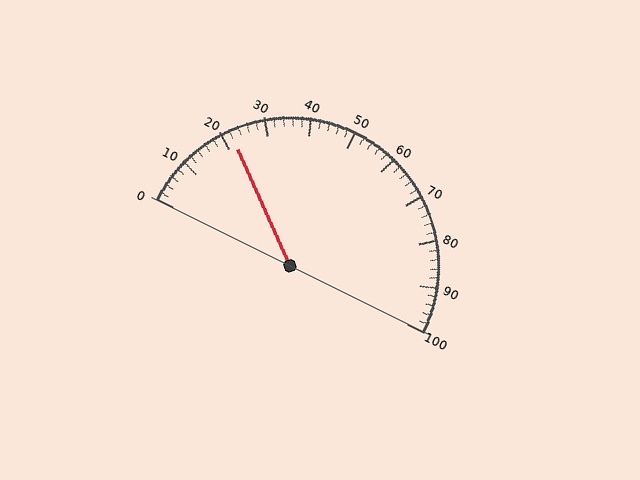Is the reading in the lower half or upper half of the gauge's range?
The reading is in the lower half of the range (0 to 100).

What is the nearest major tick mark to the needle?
The nearest major tick mark is 20.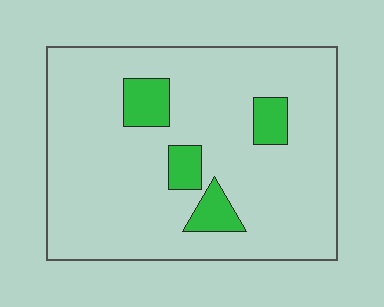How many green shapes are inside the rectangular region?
4.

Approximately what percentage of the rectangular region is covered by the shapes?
Approximately 10%.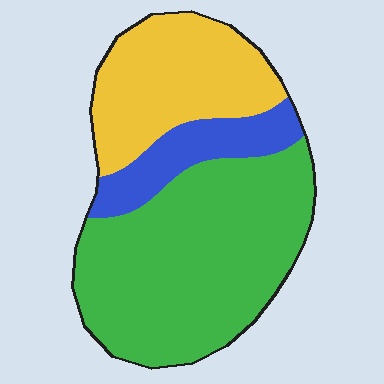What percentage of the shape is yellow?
Yellow covers around 30% of the shape.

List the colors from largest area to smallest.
From largest to smallest: green, yellow, blue.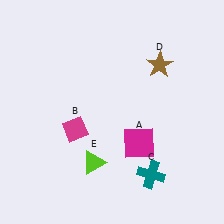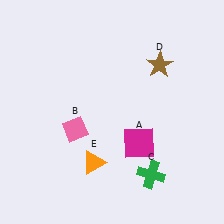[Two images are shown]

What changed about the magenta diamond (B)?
In Image 1, B is magenta. In Image 2, it changed to pink.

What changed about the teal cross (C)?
In Image 1, C is teal. In Image 2, it changed to green.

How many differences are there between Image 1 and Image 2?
There are 3 differences between the two images.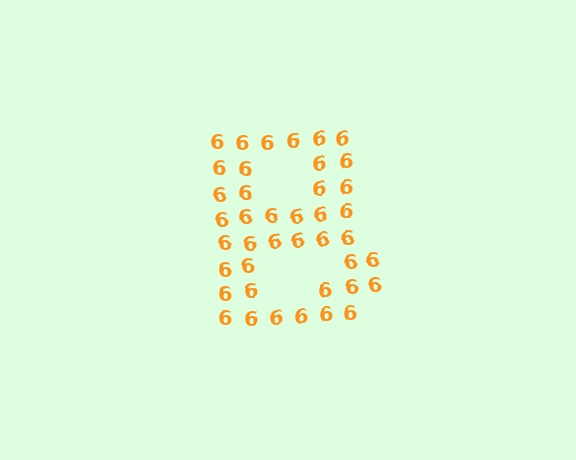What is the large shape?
The large shape is the letter B.